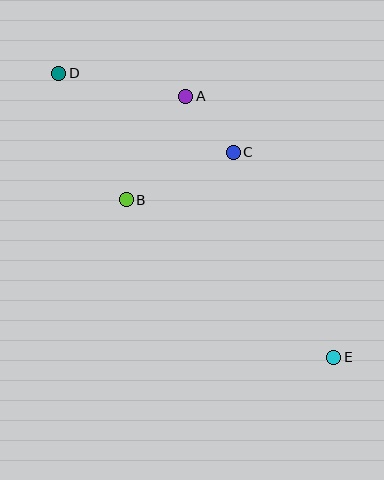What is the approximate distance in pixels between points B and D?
The distance between B and D is approximately 144 pixels.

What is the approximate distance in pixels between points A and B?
The distance between A and B is approximately 120 pixels.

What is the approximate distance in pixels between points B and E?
The distance between B and E is approximately 260 pixels.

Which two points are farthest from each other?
Points D and E are farthest from each other.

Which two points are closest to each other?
Points A and C are closest to each other.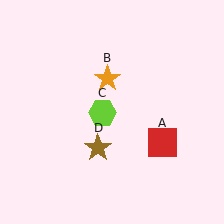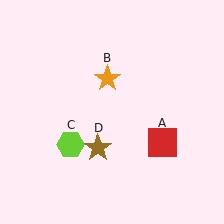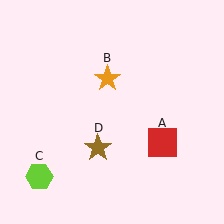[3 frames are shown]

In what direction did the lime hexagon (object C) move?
The lime hexagon (object C) moved down and to the left.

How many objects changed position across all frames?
1 object changed position: lime hexagon (object C).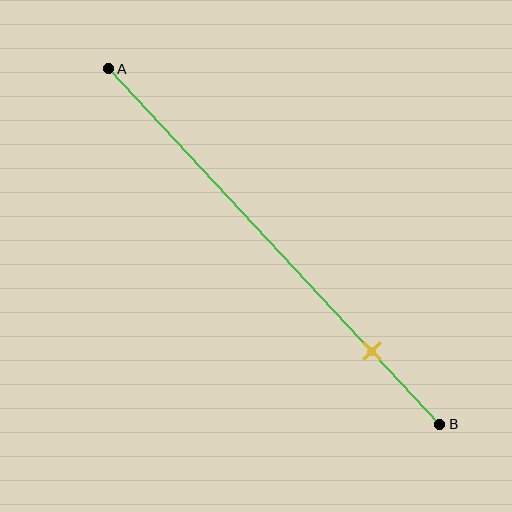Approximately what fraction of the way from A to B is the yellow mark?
The yellow mark is approximately 80% of the way from A to B.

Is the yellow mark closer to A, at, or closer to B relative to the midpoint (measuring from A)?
The yellow mark is closer to point B than the midpoint of segment AB.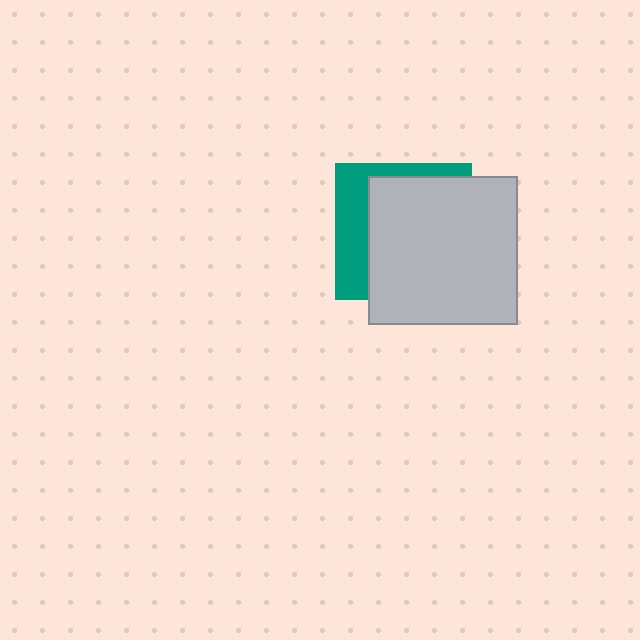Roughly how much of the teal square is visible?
A small part of it is visible (roughly 30%).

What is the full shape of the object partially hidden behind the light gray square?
The partially hidden object is a teal square.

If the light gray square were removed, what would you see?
You would see the complete teal square.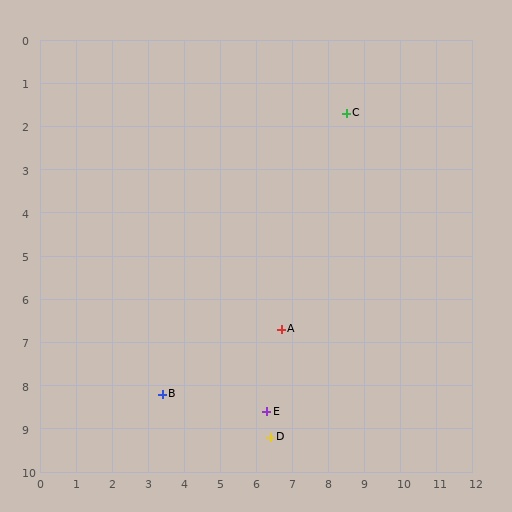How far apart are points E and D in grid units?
Points E and D are about 0.6 grid units apart.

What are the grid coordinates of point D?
Point D is at approximately (6.4, 9.2).